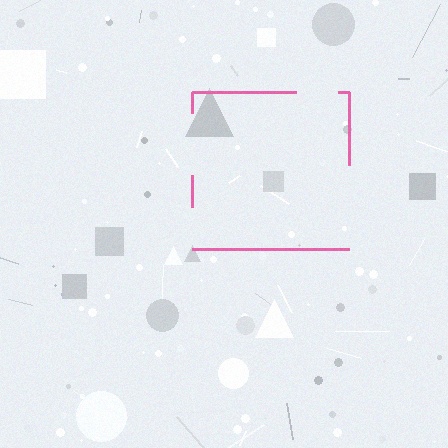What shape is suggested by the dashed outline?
The dashed outline suggests a square.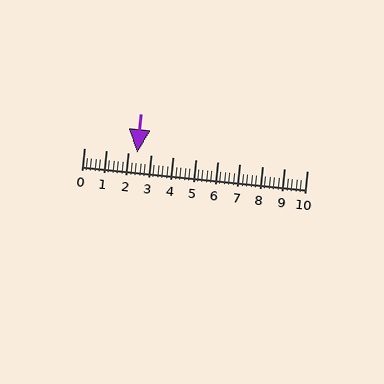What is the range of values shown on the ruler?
The ruler shows values from 0 to 10.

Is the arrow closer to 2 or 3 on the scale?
The arrow is closer to 2.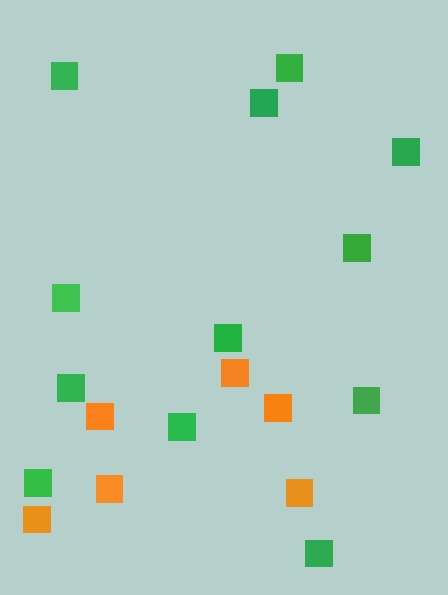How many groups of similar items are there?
There are 2 groups: one group of green squares (12) and one group of orange squares (6).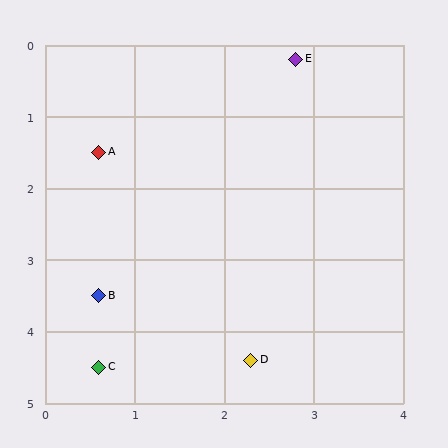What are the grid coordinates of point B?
Point B is at approximately (0.6, 3.5).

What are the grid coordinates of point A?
Point A is at approximately (0.6, 1.5).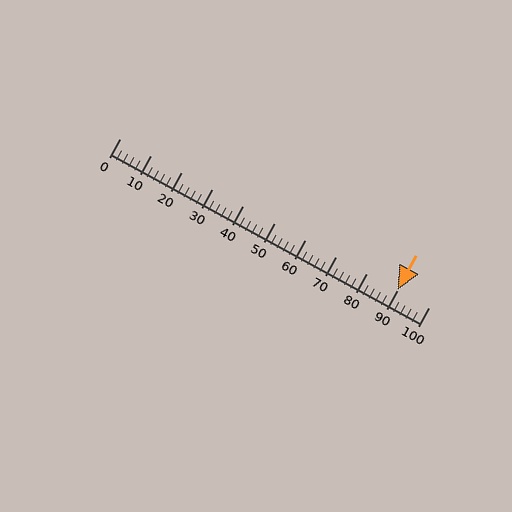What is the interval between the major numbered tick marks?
The major tick marks are spaced 10 units apart.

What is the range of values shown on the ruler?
The ruler shows values from 0 to 100.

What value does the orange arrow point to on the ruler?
The orange arrow points to approximately 90.